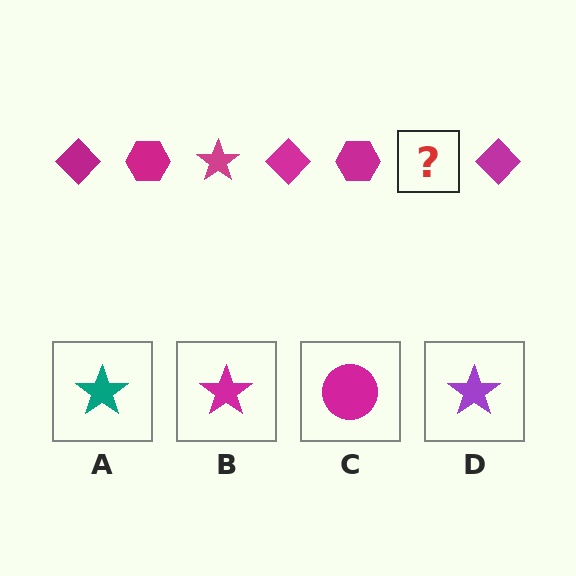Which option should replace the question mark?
Option B.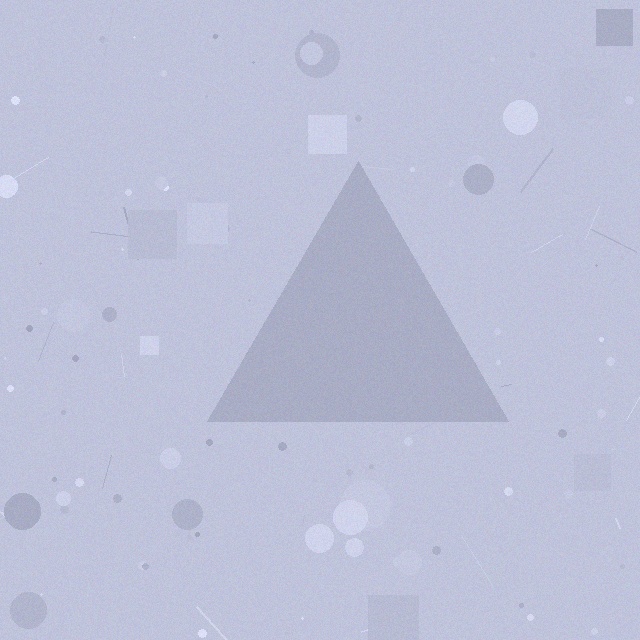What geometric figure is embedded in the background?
A triangle is embedded in the background.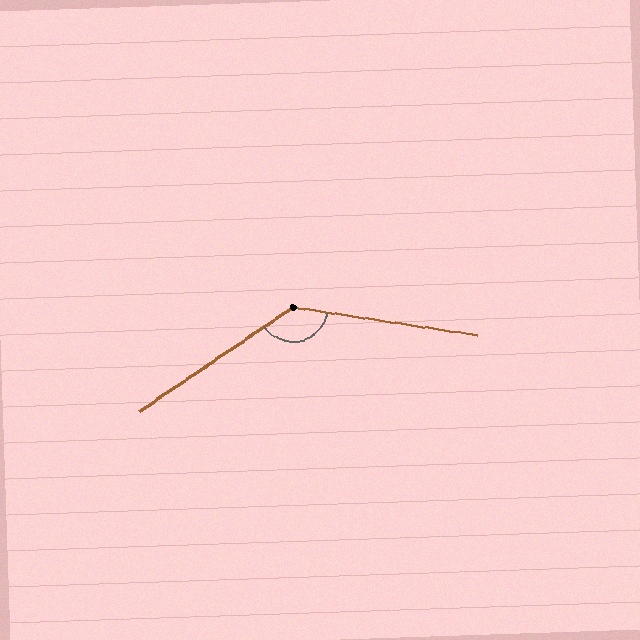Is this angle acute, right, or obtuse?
It is obtuse.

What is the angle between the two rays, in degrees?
Approximately 138 degrees.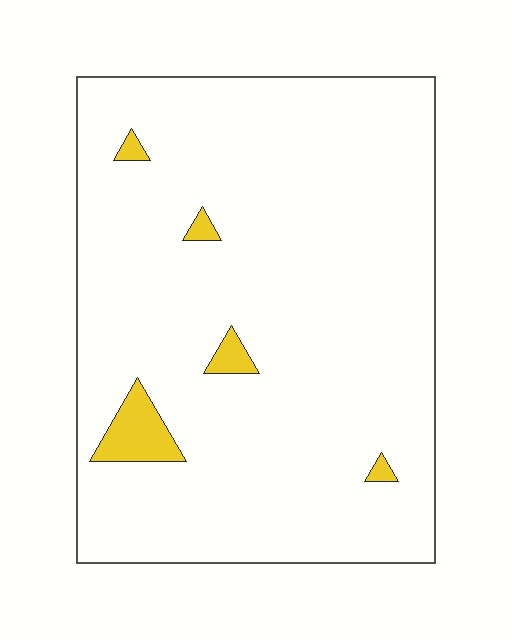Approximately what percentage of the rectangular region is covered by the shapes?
Approximately 5%.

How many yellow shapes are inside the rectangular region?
5.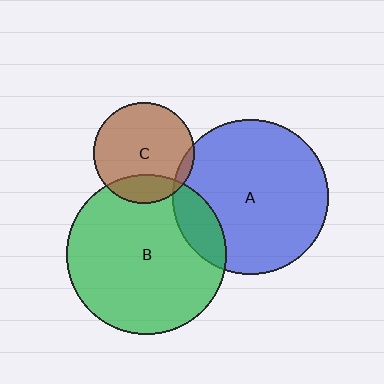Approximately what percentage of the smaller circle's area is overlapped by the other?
Approximately 20%.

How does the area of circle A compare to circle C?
Approximately 2.4 times.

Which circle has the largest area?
Circle B (green).